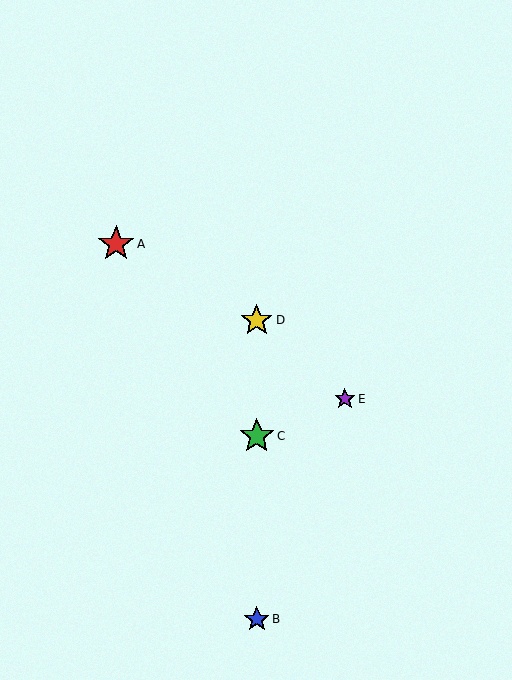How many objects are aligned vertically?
3 objects (B, C, D) are aligned vertically.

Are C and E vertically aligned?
No, C is at x≈257 and E is at x≈345.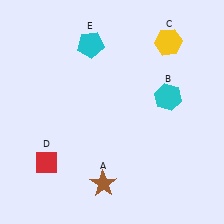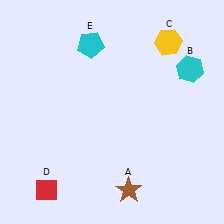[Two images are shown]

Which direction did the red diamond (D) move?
The red diamond (D) moved down.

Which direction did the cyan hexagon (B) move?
The cyan hexagon (B) moved up.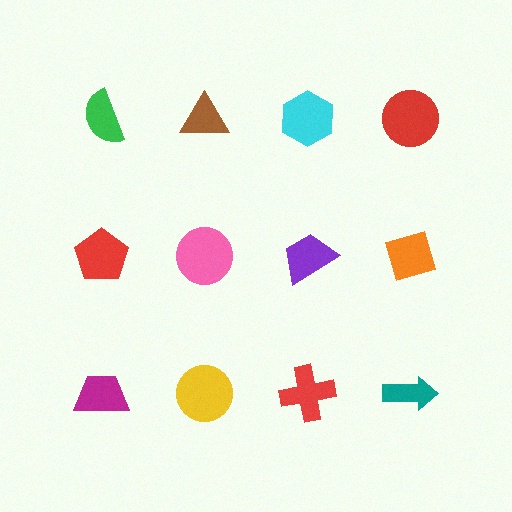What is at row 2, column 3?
A purple trapezoid.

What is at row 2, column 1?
A red pentagon.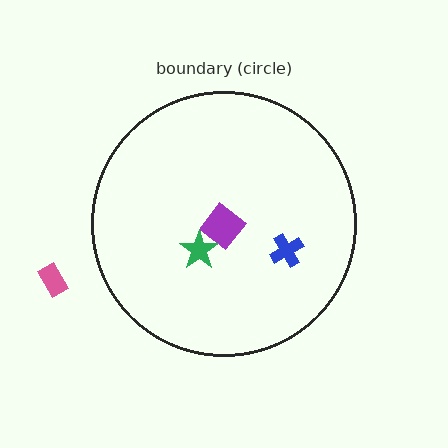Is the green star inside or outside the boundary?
Inside.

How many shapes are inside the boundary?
3 inside, 1 outside.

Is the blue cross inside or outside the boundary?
Inside.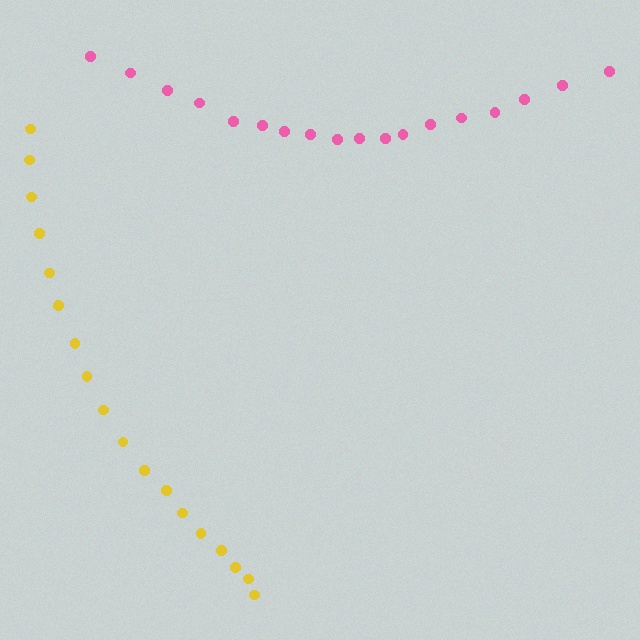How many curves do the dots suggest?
There are 2 distinct paths.